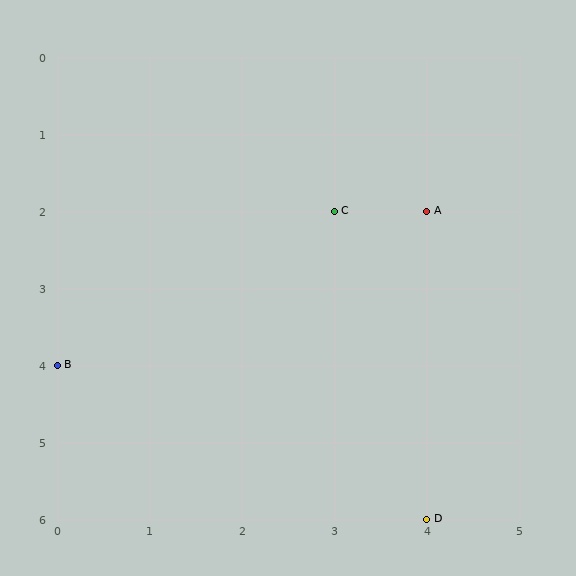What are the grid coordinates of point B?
Point B is at grid coordinates (0, 4).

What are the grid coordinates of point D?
Point D is at grid coordinates (4, 6).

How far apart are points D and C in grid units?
Points D and C are 1 column and 4 rows apart (about 4.1 grid units diagonally).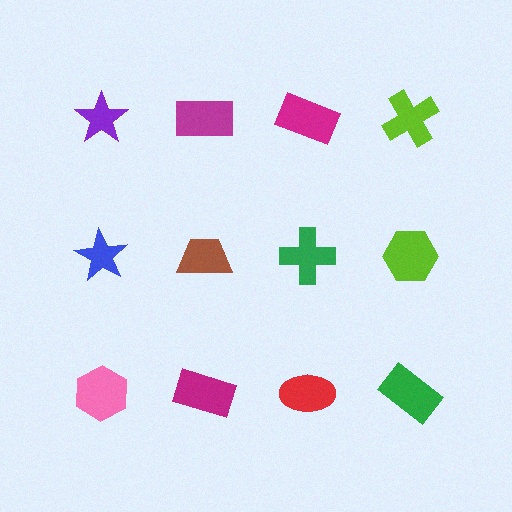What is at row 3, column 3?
A red ellipse.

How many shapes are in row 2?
4 shapes.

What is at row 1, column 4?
A lime cross.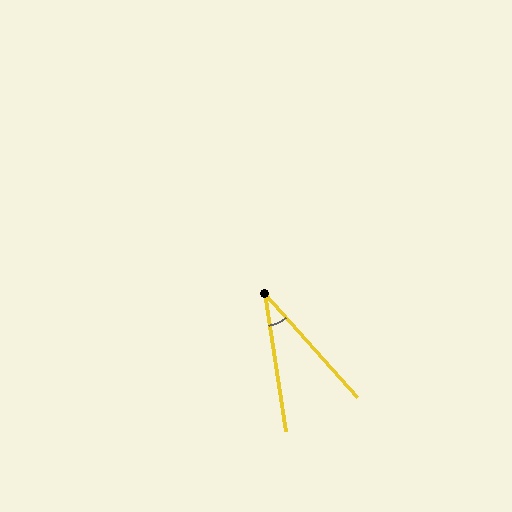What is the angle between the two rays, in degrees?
Approximately 33 degrees.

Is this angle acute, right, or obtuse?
It is acute.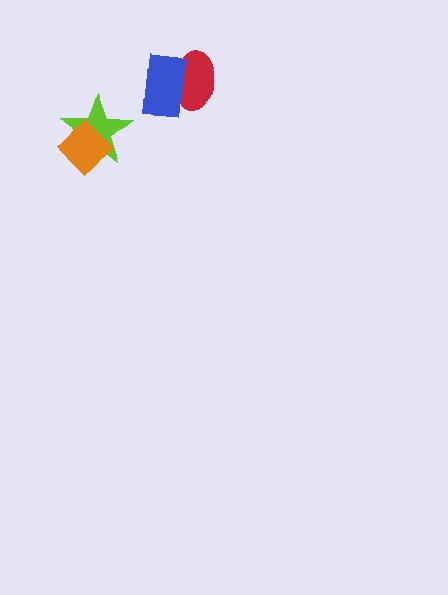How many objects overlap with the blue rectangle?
1 object overlaps with the blue rectangle.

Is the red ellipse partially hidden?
Yes, it is partially covered by another shape.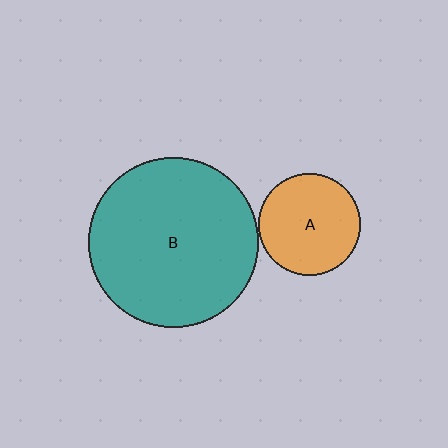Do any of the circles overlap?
No, none of the circles overlap.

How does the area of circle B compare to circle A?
Approximately 2.8 times.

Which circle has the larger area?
Circle B (teal).